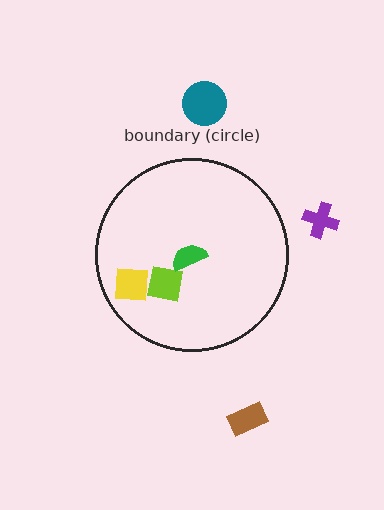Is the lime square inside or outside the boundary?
Inside.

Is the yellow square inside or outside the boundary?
Inside.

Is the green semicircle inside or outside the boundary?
Inside.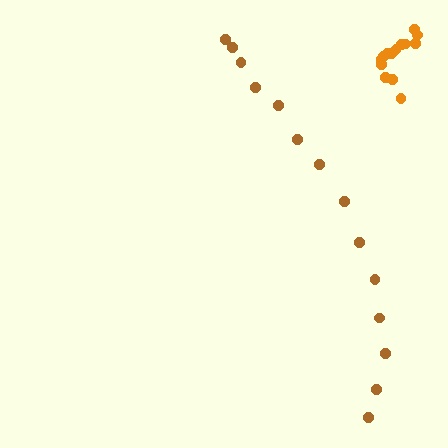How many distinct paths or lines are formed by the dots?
There are 2 distinct paths.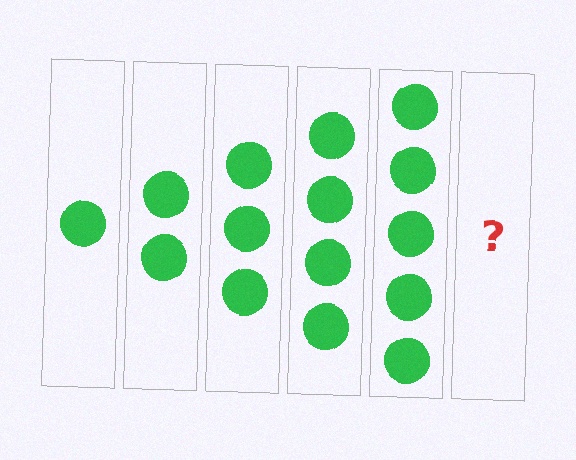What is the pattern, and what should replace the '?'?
The pattern is that each step adds one more circle. The '?' should be 6 circles.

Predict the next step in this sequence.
The next step is 6 circles.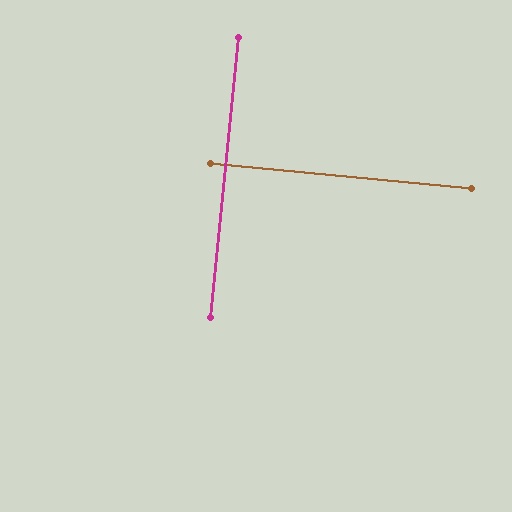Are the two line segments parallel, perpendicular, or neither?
Perpendicular — they meet at approximately 90°.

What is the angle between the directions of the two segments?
Approximately 90 degrees.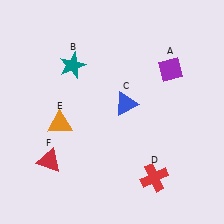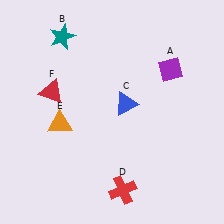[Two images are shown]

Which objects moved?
The objects that moved are: the teal star (B), the red cross (D), the red triangle (F).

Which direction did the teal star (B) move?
The teal star (B) moved up.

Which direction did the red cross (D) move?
The red cross (D) moved left.